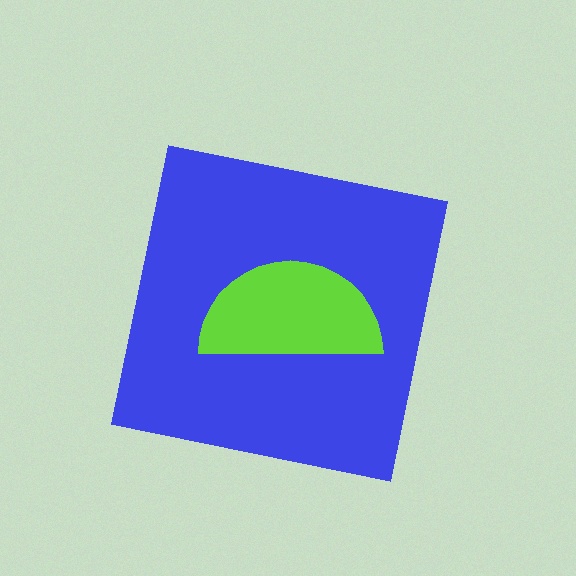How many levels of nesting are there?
2.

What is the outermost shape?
The blue square.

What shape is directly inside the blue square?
The lime semicircle.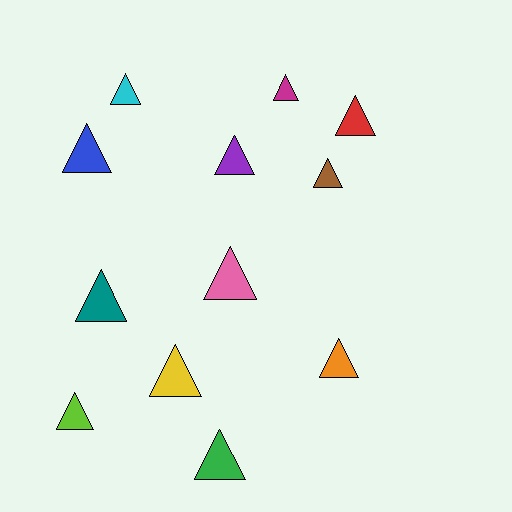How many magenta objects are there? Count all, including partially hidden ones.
There is 1 magenta object.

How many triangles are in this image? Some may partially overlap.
There are 12 triangles.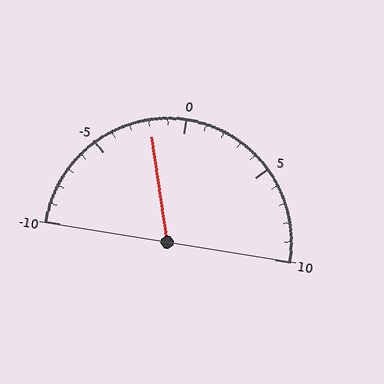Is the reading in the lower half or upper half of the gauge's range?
The reading is in the lower half of the range (-10 to 10).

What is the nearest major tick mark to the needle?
The nearest major tick mark is 0.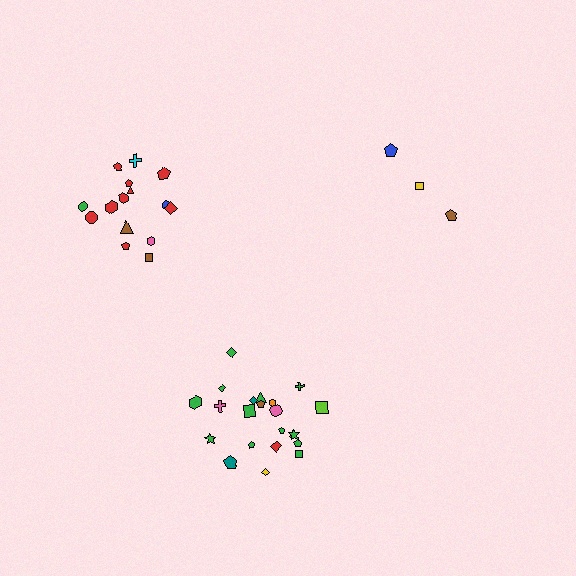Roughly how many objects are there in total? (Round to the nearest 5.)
Roughly 40 objects in total.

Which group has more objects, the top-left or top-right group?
The top-left group.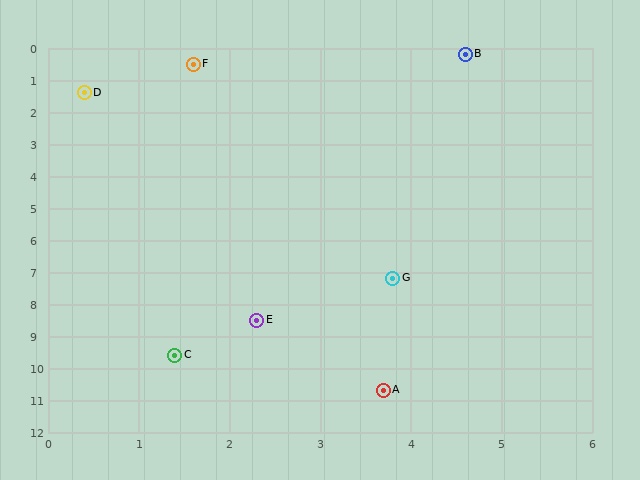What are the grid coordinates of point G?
Point G is at approximately (3.8, 7.2).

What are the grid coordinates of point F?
Point F is at approximately (1.6, 0.5).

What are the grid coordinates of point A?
Point A is at approximately (3.7, 10.7).